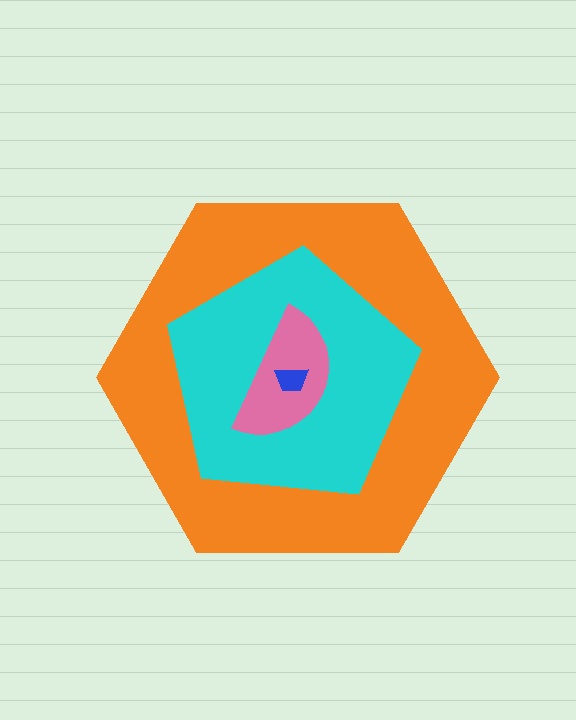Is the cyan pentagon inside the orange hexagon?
Yes.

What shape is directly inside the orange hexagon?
The cyan pentagon.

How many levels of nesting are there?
4.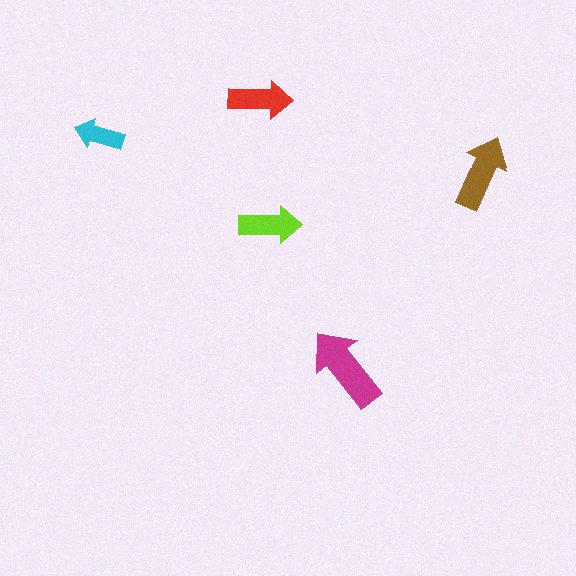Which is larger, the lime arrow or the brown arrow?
The brown one.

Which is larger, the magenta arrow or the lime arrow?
The magenta one.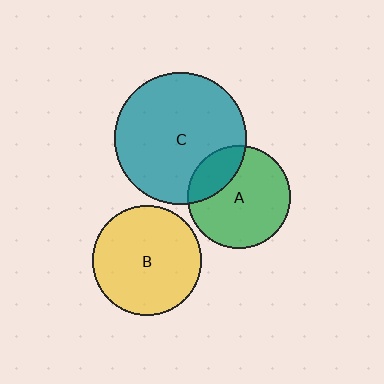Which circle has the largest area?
Circle C (teal).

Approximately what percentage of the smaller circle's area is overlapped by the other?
Approximately 25%.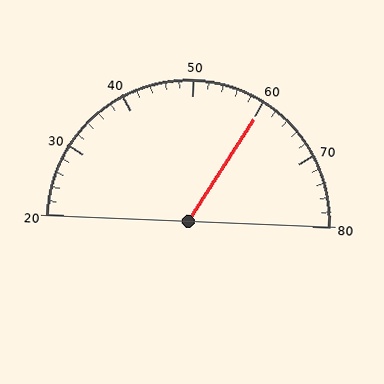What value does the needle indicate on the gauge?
The needle indicates approximately 60.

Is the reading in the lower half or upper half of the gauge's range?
The reading is in the upper half of the range (20 to 80).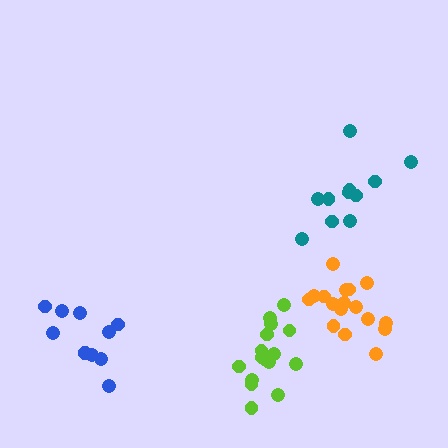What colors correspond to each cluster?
The clusters are colored: blue, teal, lime, orange.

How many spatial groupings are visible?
There are 4 spatial groupings.